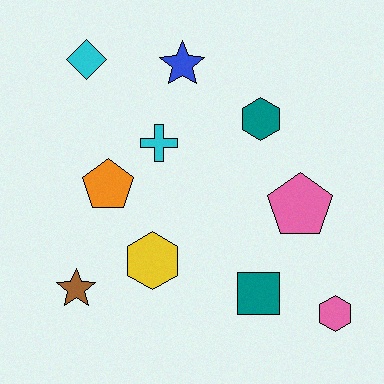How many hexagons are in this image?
There are 3 hexagons.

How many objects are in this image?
There are 10 objects.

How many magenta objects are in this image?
There are no magenta objects.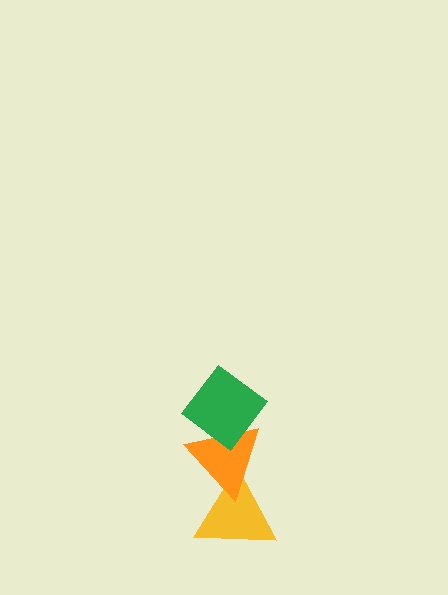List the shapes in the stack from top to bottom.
From top to bottom: the green diamond, the orange triangle, the yellow triangle.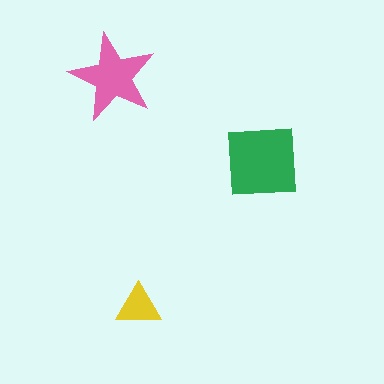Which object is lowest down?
The yellow triangle is bottommost.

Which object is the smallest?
The yellow triangle.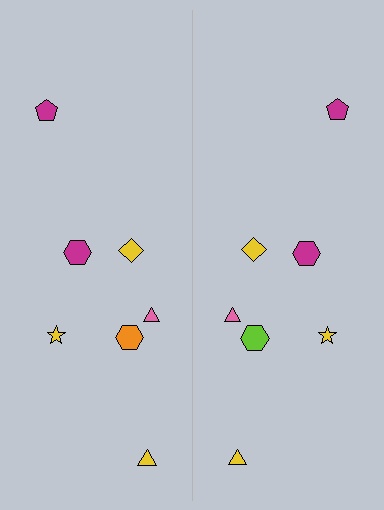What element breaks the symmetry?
The lime hexagon on the right side breaks the symmetry — its mirror counterpart is orange.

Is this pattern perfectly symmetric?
No, the pattern is not perfectly symmetric. The lime hexagon on the right side breaks the symmetry — its mirror counterpart is orange.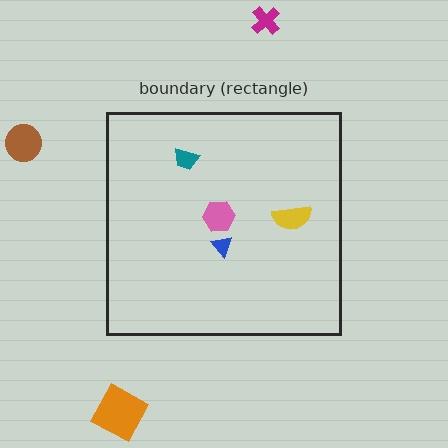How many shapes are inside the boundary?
4 inside, 3 outside.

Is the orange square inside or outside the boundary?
Outside.